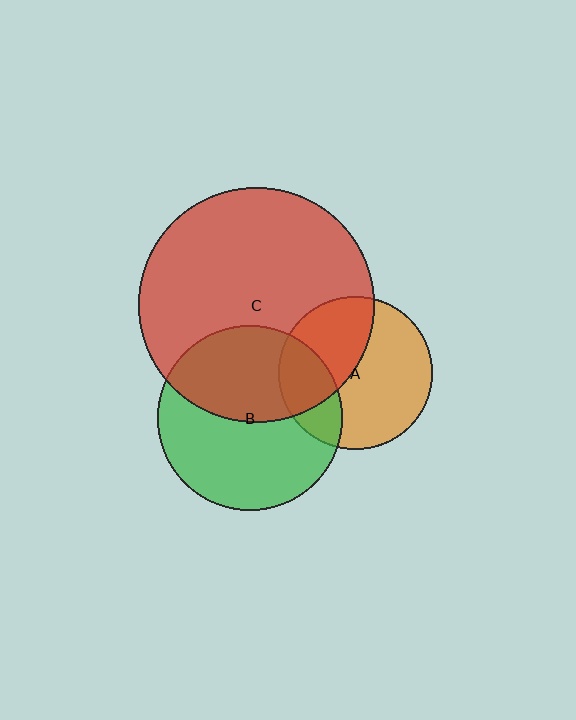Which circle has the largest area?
Circle C (red).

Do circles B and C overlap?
Yes.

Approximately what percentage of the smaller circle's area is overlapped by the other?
Approximately 45%.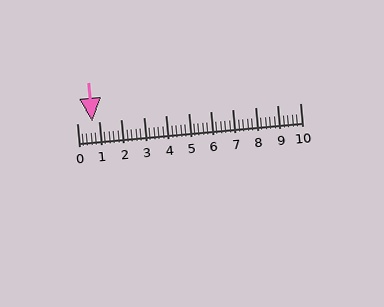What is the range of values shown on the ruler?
The ruler shows values from 0 to 10.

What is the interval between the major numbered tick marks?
The major tick marks are spaced 1 units apart.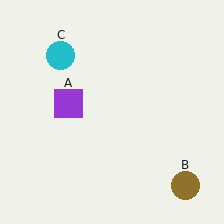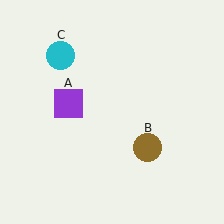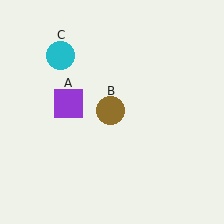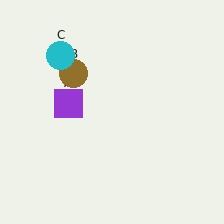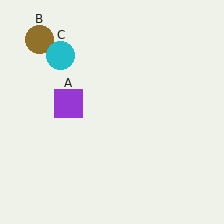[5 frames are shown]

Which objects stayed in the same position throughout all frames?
Purple square (object A) and cyan circle (object C) remained stationary.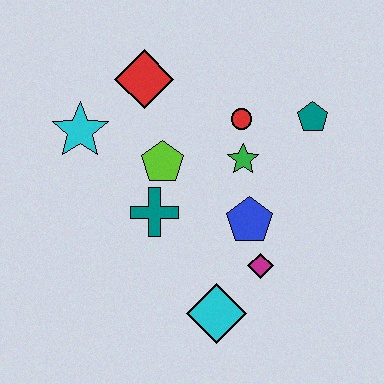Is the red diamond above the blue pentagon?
Yes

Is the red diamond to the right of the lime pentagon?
No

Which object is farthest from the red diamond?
The cyan diamond is farthest from the red diamond.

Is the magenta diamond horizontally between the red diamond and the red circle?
No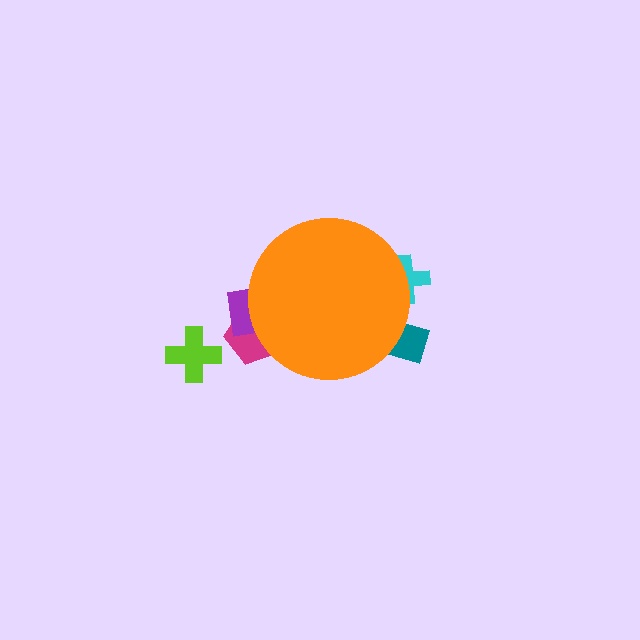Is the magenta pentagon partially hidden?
Yes, the magenta pentagon is partially hidden behind the orange circle.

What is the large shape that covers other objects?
An orange circle.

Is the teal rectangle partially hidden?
Yes, the teal rectangle is partially hidden behind the orange circle.